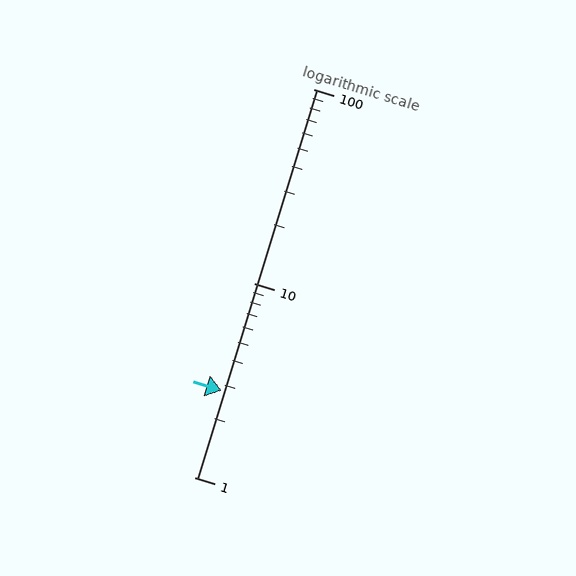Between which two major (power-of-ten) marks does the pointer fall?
The pointer is between 1 and 10.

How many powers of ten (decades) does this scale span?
The scale spans 2 decades, from 1 to 100.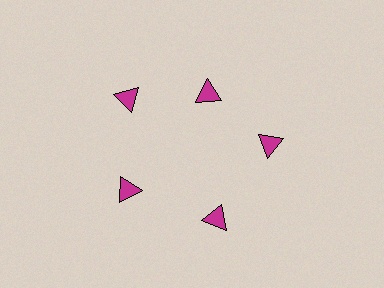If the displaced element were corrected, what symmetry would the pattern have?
It would have 5-fold rotational symmetry — the pattern would map onto itself every 72 degrees.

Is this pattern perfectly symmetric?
No. The 5 magenta triangles are arranged in a ring, but one element near the 1 o'clock position is pulled inward toward the center, breaking the 5-fold rotational symmetry.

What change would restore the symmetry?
The symmetry would be restored by moving it outward, back onto the ring so that all 5 triangles sit at equal angles and equal distance from the center.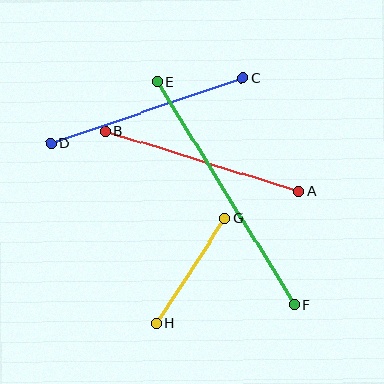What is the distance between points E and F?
The distance is approximately 262 pixels.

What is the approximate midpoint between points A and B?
The midpoint is at approximately (202, 161) pixels.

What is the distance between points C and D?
The distance is approximately 203 pixels.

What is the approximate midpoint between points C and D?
The midpoint is at approximately (147, 111) pixels.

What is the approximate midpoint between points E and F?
The midpoint is at approximately (226, 193) pixels.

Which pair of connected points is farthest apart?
Points E and F are farthest apart.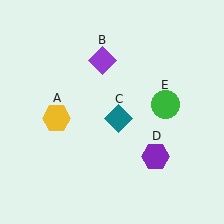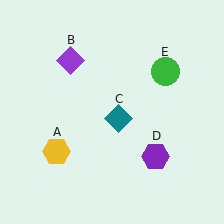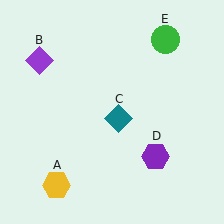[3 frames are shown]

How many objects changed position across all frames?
3 objects changed position: yellow hexagon (object A), purple diamond (object B), green circle (object E).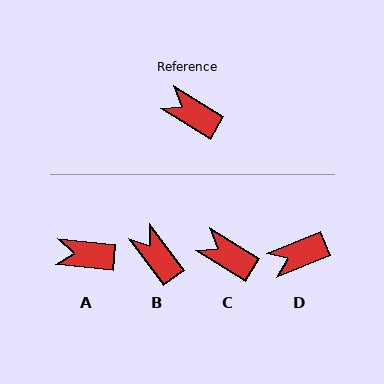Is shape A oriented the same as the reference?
No, it is off by about 26 degrees.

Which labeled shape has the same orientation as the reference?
C.